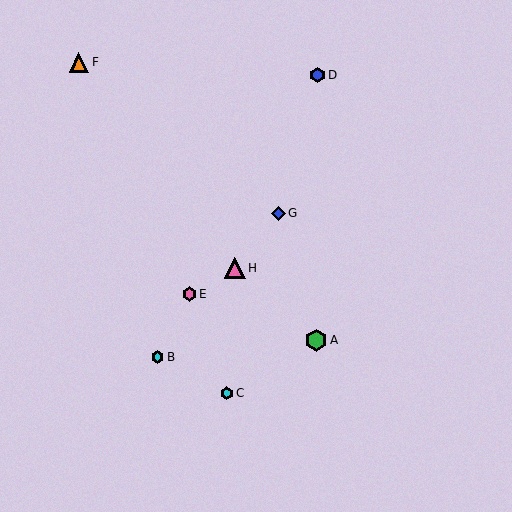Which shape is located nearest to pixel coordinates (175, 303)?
The pink hexagon (labeled E) at (189, 294) is nearest to that location.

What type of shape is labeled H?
Shape H is a pink triangle.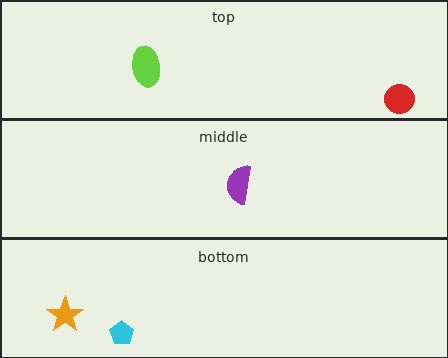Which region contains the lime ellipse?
The top region.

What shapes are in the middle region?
The purple semicircle.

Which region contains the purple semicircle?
The middle region.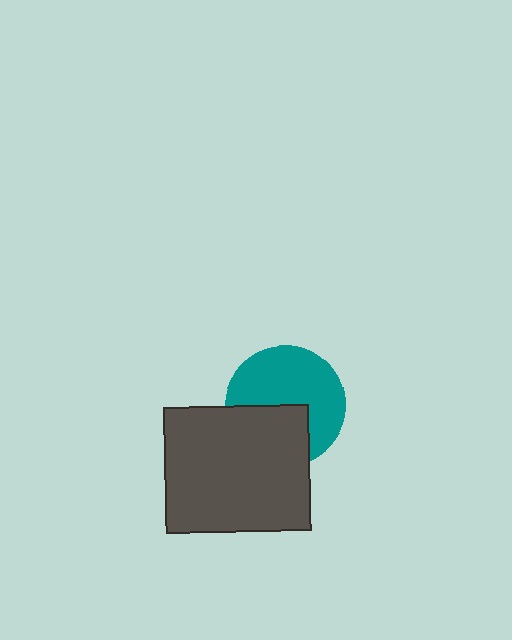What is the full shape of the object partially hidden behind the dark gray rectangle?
The partially hidden object is a teal circle.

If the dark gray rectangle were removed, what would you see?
You would see the complete teal circle.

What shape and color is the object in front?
The object in front is a dark gray rectangle.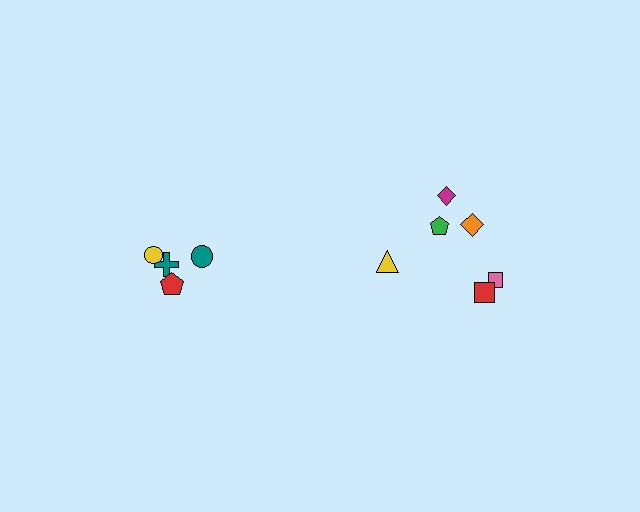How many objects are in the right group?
There are 6 objects.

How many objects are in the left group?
There are 4 objects.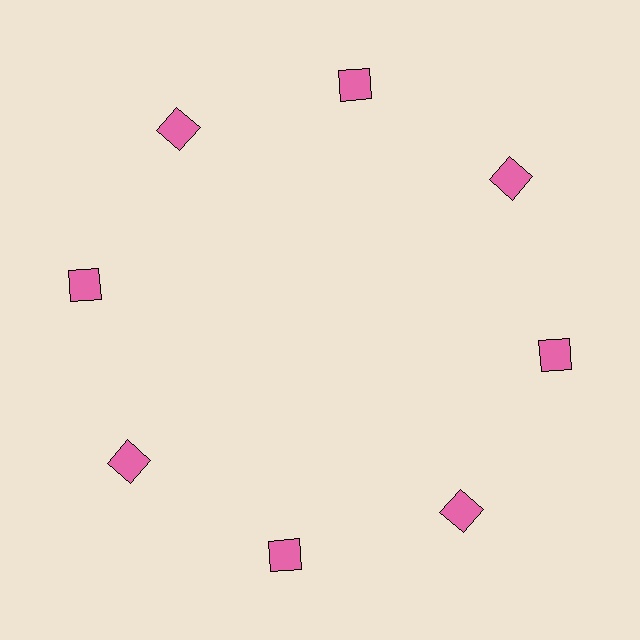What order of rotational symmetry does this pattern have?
This pattern has 8-fold rotational symmetry.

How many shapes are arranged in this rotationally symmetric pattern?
There are 8 shapes, arranged in 8 groups of 1.